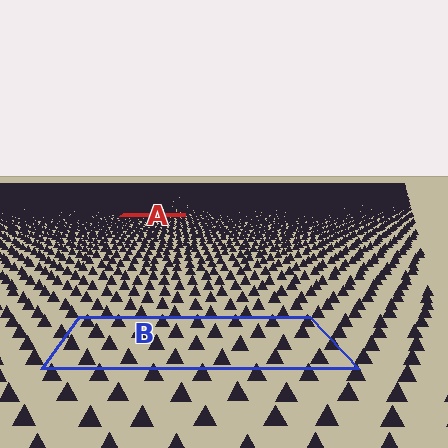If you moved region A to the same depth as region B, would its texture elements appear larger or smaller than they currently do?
They would appear larger. At a closer depth, the same texture elements are projected at a bigger on-screen size.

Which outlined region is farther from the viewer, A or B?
Region A is farther from the viewer — the texture elements inside it appear smaller and more densely packed.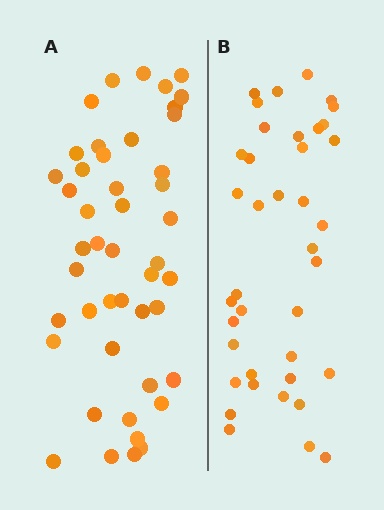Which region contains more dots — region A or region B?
Region A (the left region) has more dots.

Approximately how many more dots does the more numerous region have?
Region A has roughly 8 or so more dots than region B.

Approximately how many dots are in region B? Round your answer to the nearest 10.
About 40 dots. (The exact count is 39, which rounds to 40.)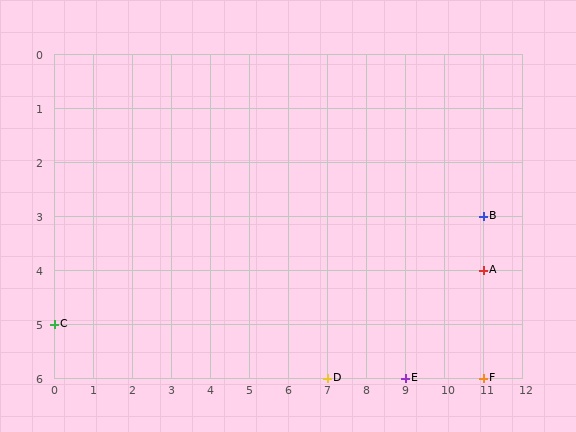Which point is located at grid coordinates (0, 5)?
Point C is at (0, 5).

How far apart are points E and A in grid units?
Points E and A are 2 columns and 2 rows apart (about 2.8 grid units diagonally).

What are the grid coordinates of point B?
Point B is at grid coordinates (11, 3).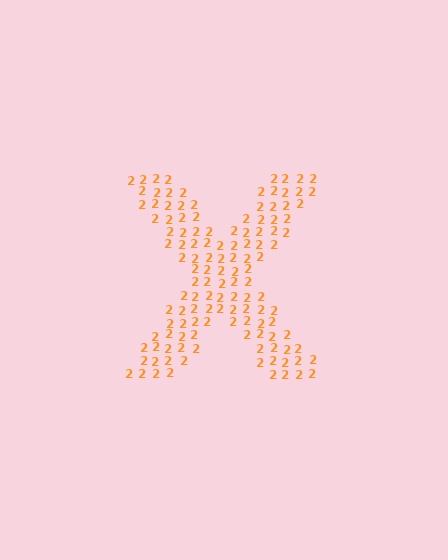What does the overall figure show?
The overall figure shows the letter X.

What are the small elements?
The small elements are digit 2's.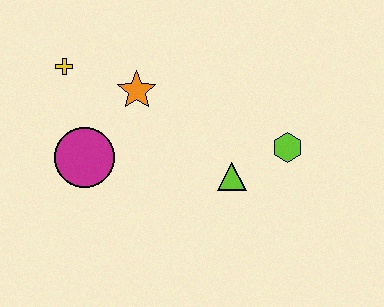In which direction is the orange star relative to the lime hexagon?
The orange star is to the left of the lime hexagon.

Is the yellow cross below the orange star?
No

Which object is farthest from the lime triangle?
The yellow cross is farthest from the lime triangle.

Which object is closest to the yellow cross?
The orange star is closest to the yellow cross.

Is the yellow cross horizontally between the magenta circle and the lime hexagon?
No